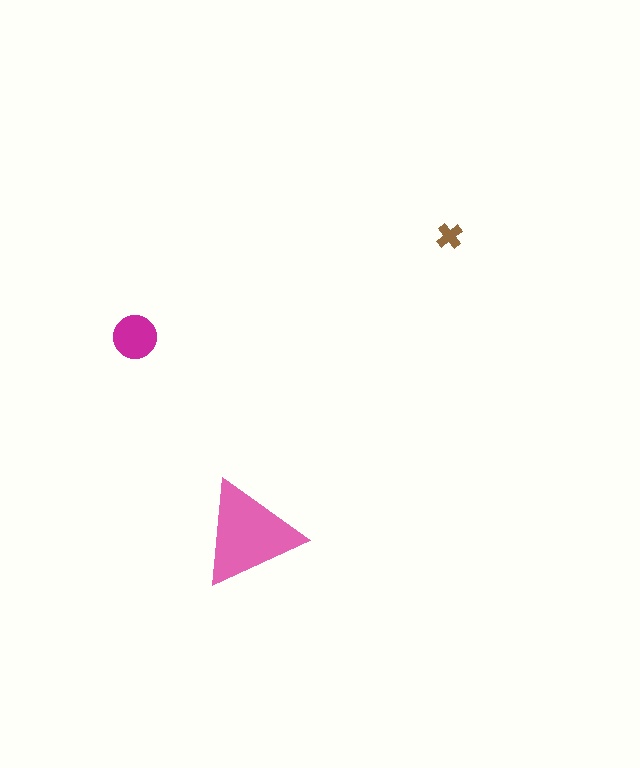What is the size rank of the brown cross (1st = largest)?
3rd.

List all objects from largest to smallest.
The pink triangle, the magenta circle, the brown cross.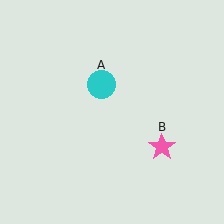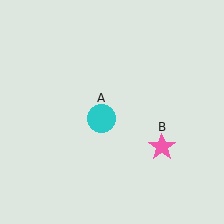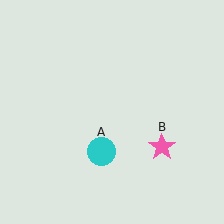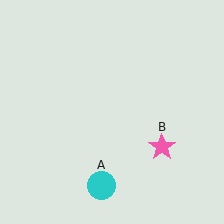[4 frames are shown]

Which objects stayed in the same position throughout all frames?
Pink star (object B) remained stationary.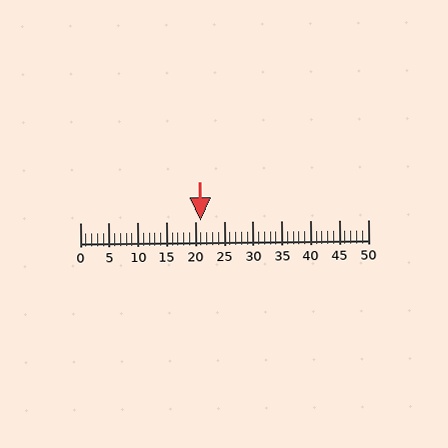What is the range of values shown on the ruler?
The ruler shows values from 0 to 50.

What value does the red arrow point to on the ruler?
The red arrow points to approximately 21.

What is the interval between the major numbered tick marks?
The major tick marks are spaced 5 units apart.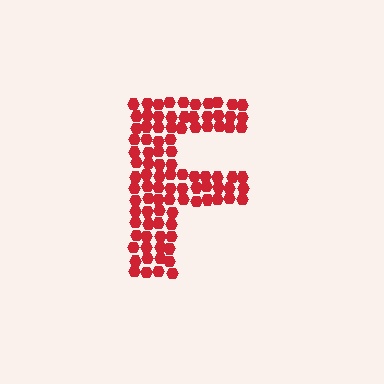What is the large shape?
The large shape is the letter F.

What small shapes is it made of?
It is made of small hexagons.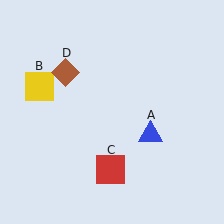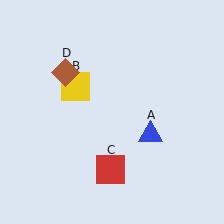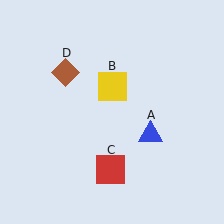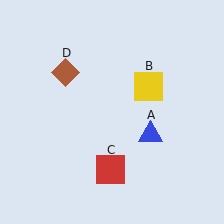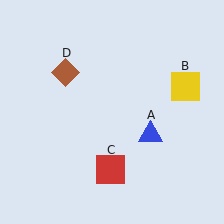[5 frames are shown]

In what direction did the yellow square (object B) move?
The yellow square (object B) moved right.